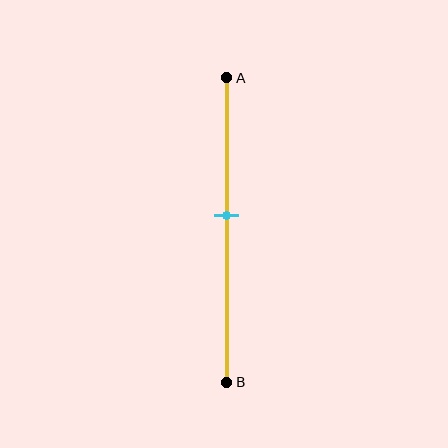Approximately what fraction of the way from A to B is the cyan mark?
The cyan mark is approximately 45% of the way from A to B.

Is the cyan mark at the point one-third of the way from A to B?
No, the mark is at about 45% from A, not at the 33% one-third point.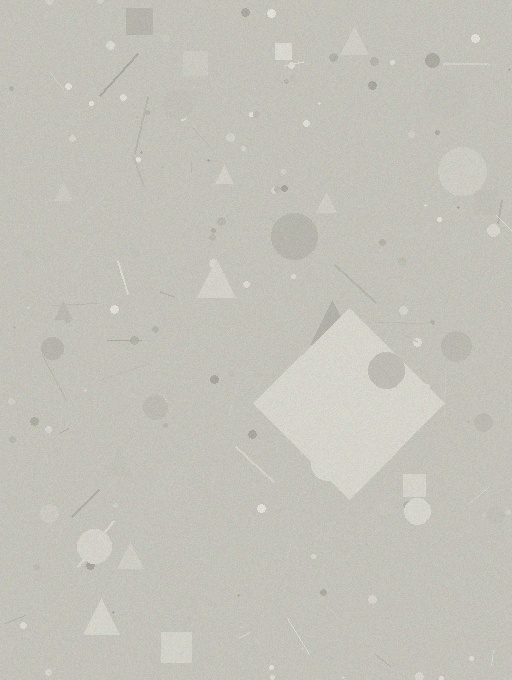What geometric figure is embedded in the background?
A diamond is embedded in the background.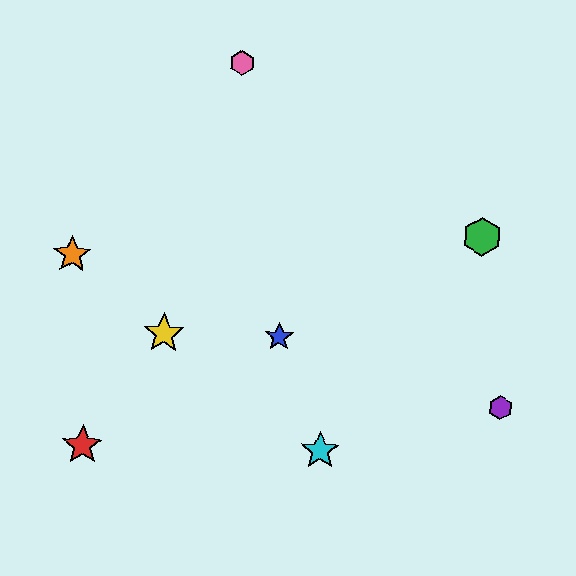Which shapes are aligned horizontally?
The blue star, the yellow star are aligned horizontally.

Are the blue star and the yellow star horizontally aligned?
Yes, both are at y≈337.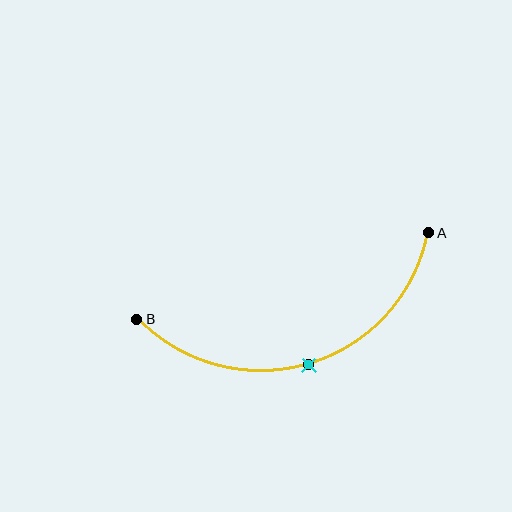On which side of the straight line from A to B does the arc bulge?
The arc bulges below the straight line connecting A and B.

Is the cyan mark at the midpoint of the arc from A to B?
Yes. The cyan mark lies on the arc at equal arc-length from both A and B — it is the arc midpoint.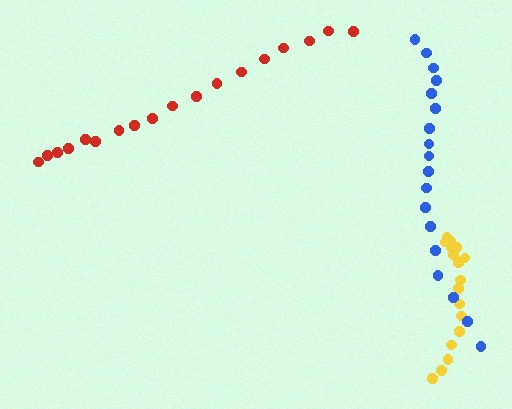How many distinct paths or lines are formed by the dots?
There are 3 distinct paths.